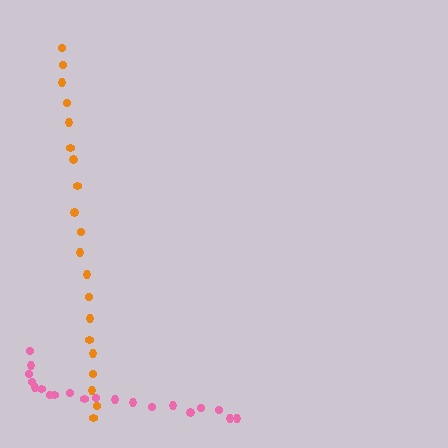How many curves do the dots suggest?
There are 2 distinct paths.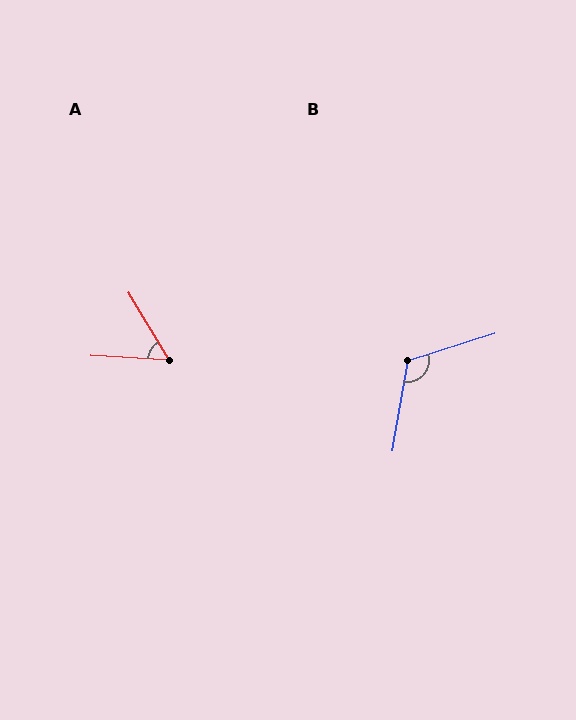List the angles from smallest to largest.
A (56°), B (117°).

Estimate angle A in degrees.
Approximately 56 degrees.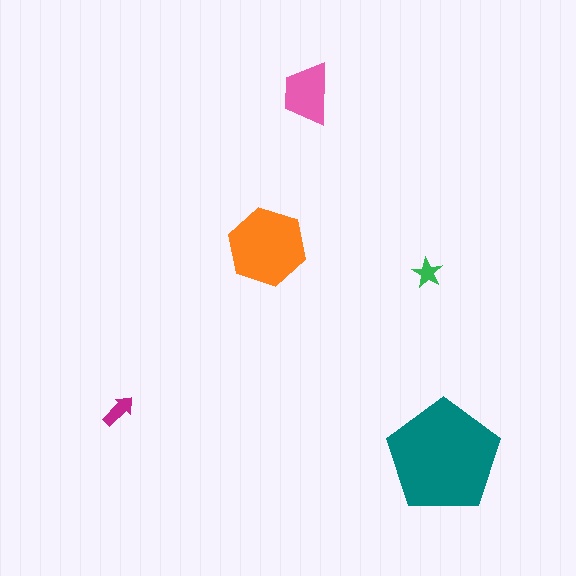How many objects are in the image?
There are 5 objects in the image.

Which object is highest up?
The pink trapezoid is topmost.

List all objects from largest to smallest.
The teal pentagon, the orange hexagon, the pink trapezoid, the magenta arrow, the green star.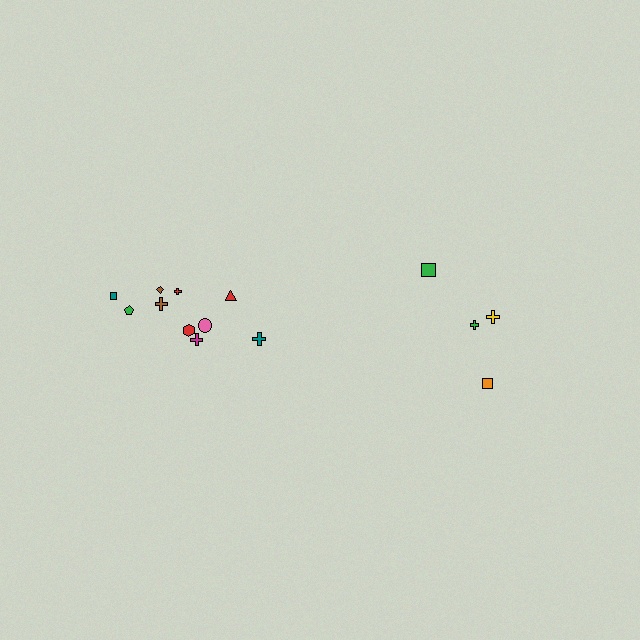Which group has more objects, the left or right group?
The left group.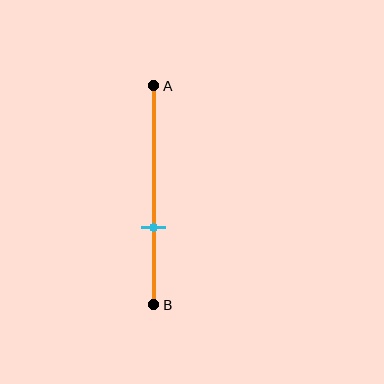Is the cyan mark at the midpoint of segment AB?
No, the mark is at about 65% from A, not at the 50% midpoint.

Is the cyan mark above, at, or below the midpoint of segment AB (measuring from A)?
The cyan mark is below the midpoint of segment AB.